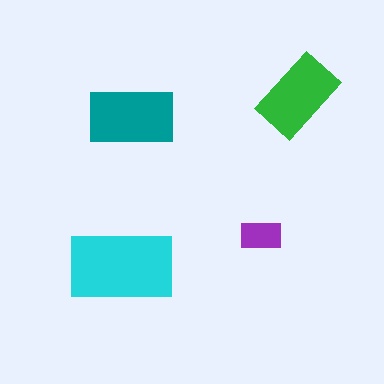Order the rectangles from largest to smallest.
the cyan one, the teal one, the green one, the purple one.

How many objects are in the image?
There are 4 objects in the image.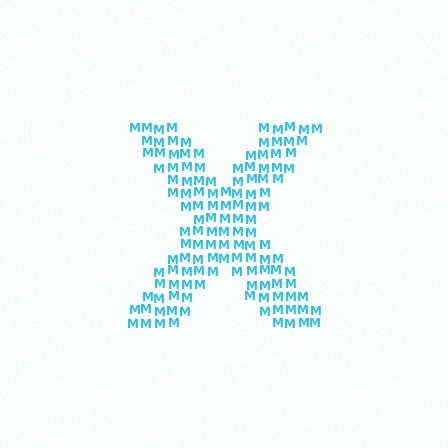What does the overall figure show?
The overall figure shows the letter X.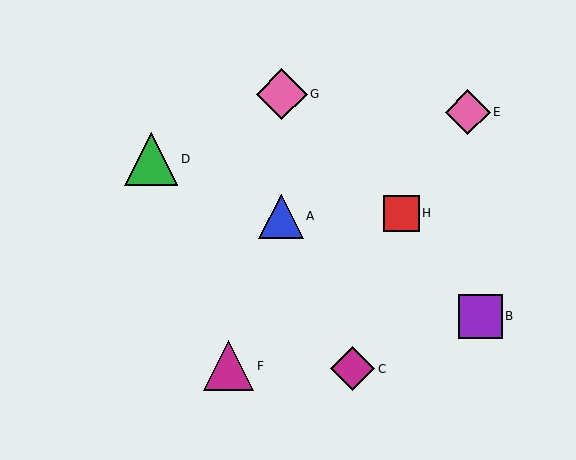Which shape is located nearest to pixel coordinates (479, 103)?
The pink diamond (labeled E) at (468, 112) is nearest to that location.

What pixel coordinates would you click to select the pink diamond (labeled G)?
Click at (282, 94) to select the pink diamond G.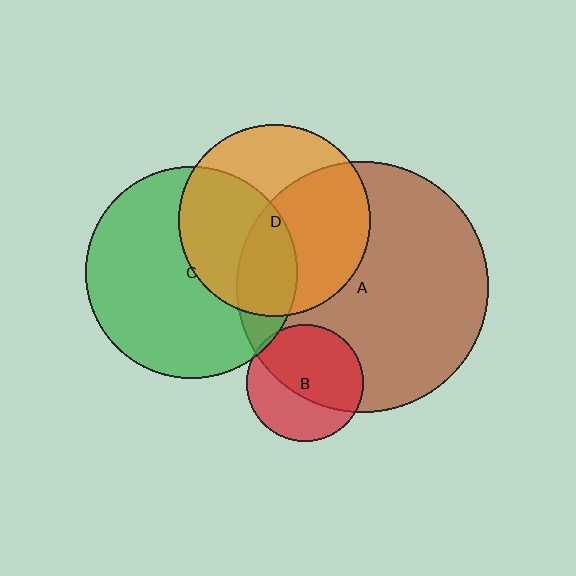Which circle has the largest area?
Circle A (brown).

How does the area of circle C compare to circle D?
Approximately 1.2 times.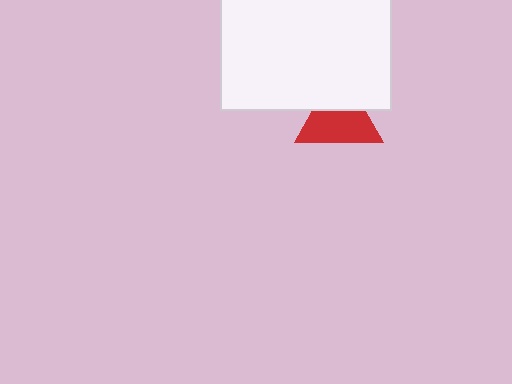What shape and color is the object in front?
The object in front is a white rectangle.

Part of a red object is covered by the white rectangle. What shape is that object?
It is a triangle.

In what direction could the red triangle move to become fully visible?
The red triangle could move down. That would shift it out from behind the white rectangle entirely.